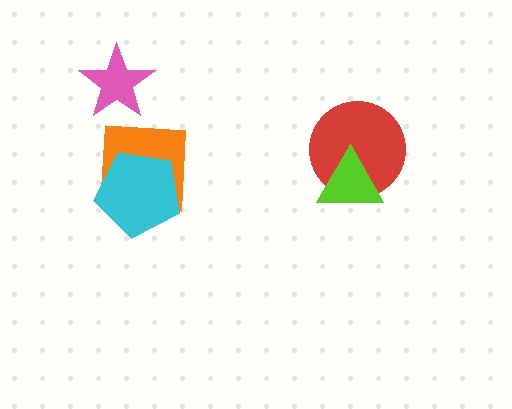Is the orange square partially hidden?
Yes, it is partially covered by another shape.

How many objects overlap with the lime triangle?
1 object overlaps with the lime triangle.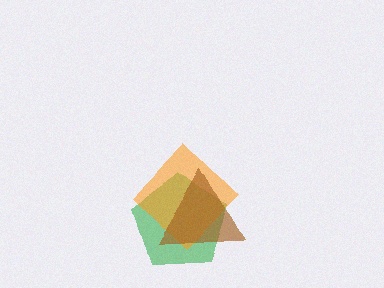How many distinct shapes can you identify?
There are 3 distinct shapes: a green pentagon, an orange diamond, a brown triangle.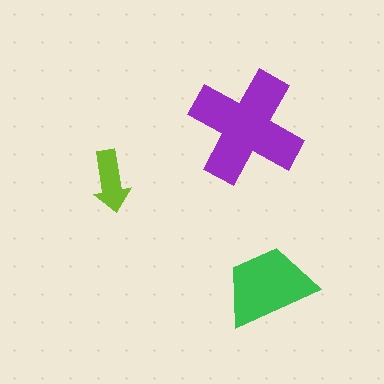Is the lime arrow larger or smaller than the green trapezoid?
Smaller.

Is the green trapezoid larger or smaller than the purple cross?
Smaller.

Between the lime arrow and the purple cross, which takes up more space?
The purple cross.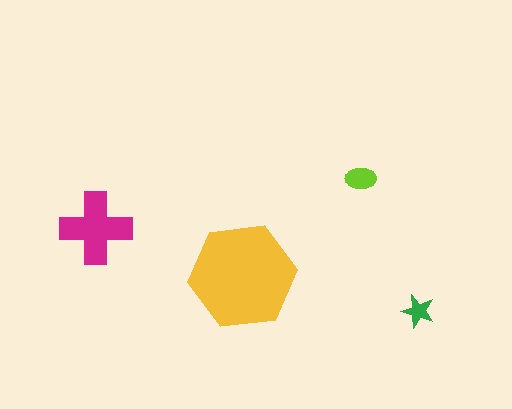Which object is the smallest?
The green star.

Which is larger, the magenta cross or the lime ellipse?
The magenta cross.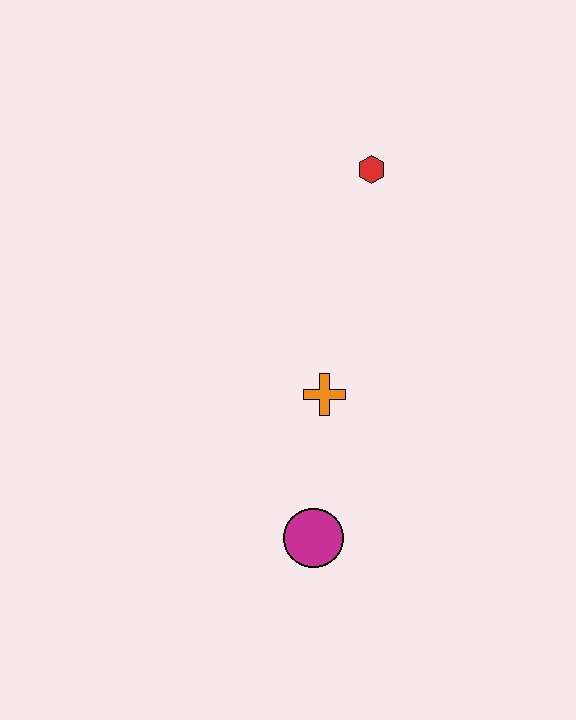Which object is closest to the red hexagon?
The orange cross is closest to the red hexagon.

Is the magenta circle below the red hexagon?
Yes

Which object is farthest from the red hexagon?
The magenta circle is farthest from the red hexagon.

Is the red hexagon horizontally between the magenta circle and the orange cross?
No